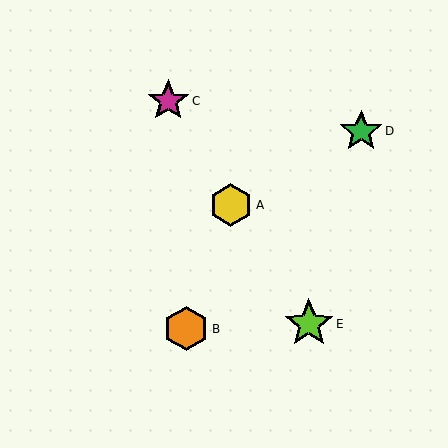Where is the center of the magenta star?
The center of the magenta star is at (168, 101).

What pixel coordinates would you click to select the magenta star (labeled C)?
Click at (168, 101) to select the magenta star C.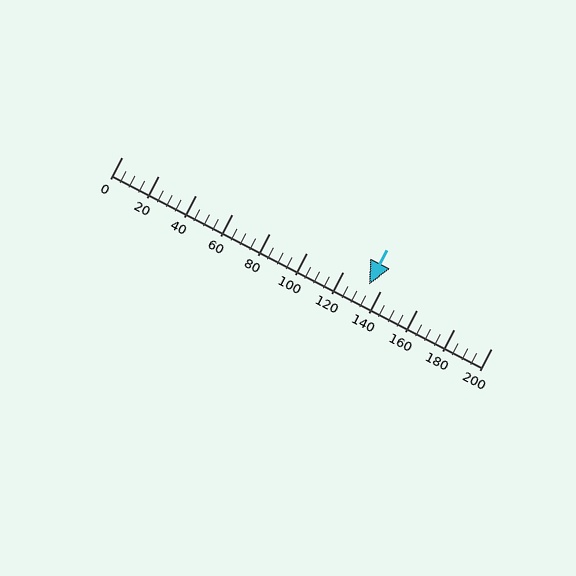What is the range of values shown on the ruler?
The ruler shows values from 0 to 200.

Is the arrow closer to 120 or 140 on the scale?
The arrow is closer to 140.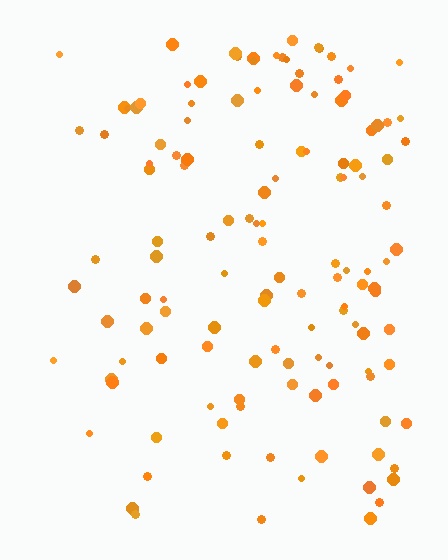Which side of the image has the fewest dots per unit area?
The left.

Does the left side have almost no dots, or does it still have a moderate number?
Still a moderate number, just noticeably fewer than the right.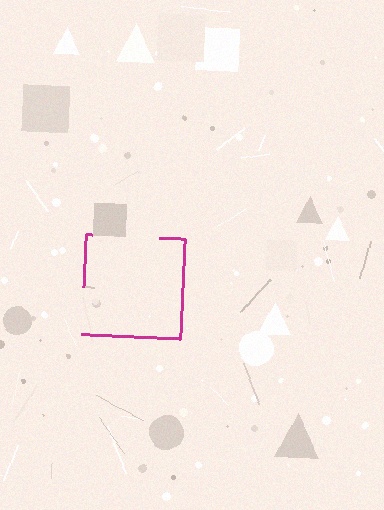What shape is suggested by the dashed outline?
The dashed outline suggests a square.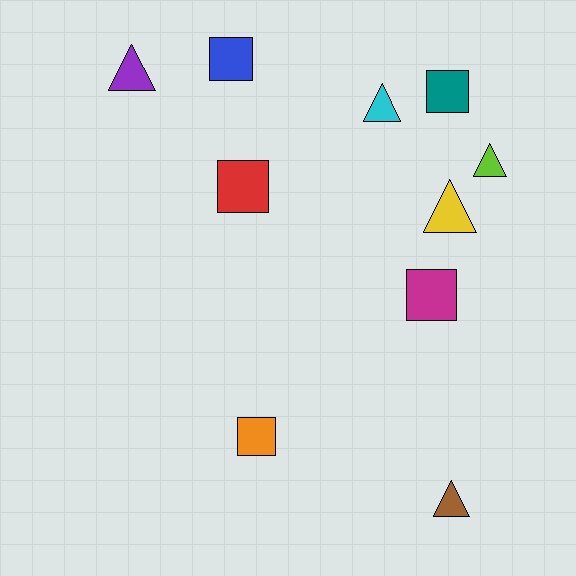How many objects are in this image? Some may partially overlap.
There are 10 objects.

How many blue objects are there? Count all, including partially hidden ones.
There is 1 blue object.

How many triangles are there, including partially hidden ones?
There are 5 triangles.